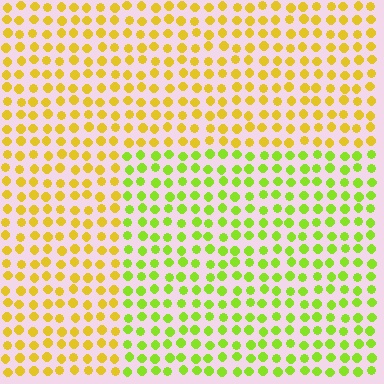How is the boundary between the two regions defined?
The boundary is defined purely by a slight shift in hue (about 40 degrees). Spacing, size, and orientation are identical on both sides.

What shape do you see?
I see a rectangle.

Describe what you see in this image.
The image is filled with small yellow elements in a uniform arrangement. A rectangle-shaped region is visible where the elements are tinted to a slightly different hue, forming a subtle color boundary.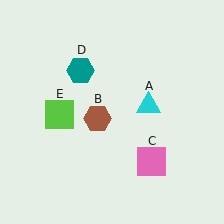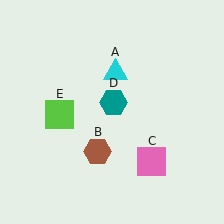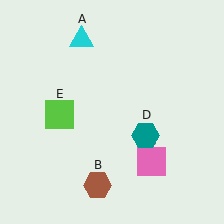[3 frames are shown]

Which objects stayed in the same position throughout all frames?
Pink square (object C) and lime square (object E) remained stationary.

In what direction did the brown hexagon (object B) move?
The brown hexagon (object B) moved down.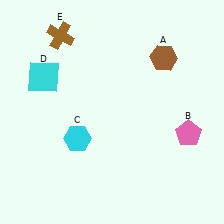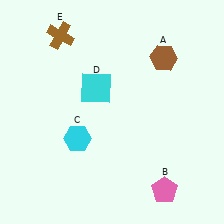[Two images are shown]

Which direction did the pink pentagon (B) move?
The pink pentagon (B) moved down.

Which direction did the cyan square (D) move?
The cyan square (D) moved right.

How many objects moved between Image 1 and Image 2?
2 objects moved between the two images.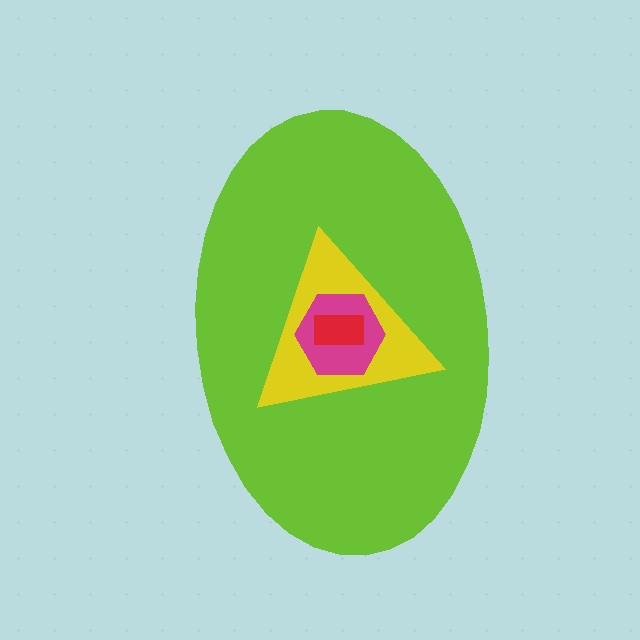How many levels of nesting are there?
4.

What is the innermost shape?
The red rectangle.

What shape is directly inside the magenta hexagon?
The red rectangle.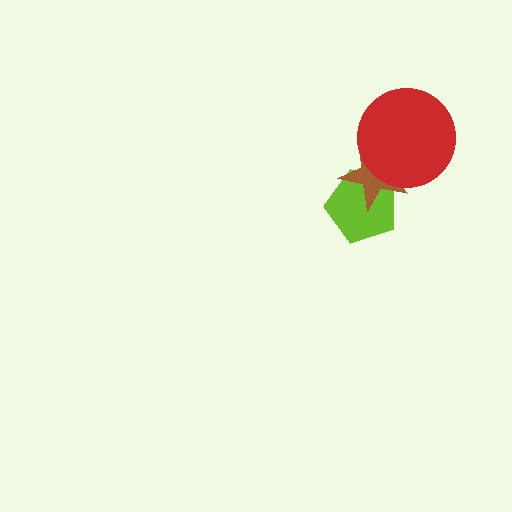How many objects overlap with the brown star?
2 objects overlap with the brown star.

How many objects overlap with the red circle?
1 object overlaps with the red circle.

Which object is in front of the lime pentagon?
The brown star is in front of the lime pentagon.